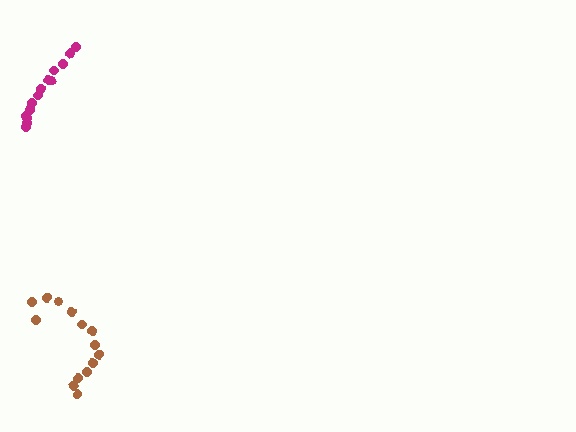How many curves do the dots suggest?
There are 2 distinct paths.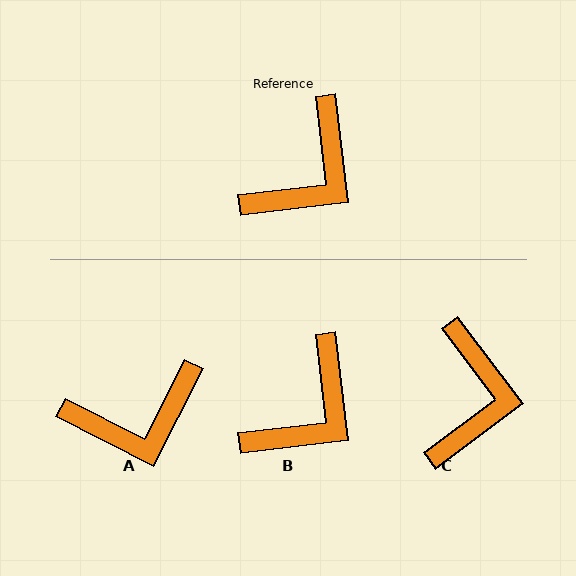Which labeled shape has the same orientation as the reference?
B.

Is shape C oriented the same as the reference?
No, it is off by about 30 degrees.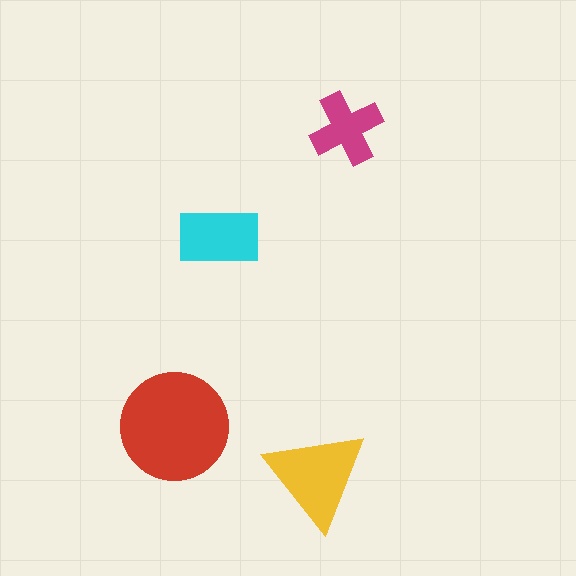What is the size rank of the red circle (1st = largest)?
1st.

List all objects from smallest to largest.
The magenta cross, the cyan rectangle, the yellow triangle, the red circle.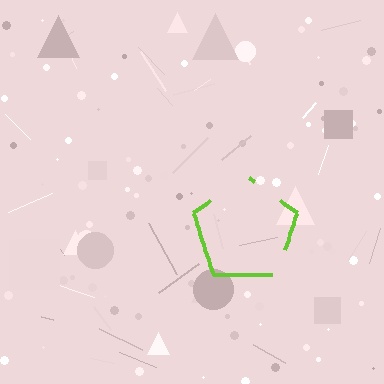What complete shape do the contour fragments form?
The contour fragments form a pentagon.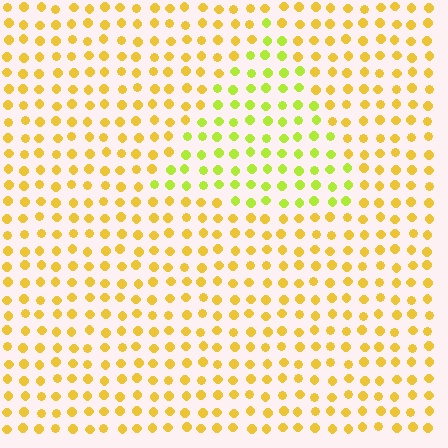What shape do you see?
I see a triangle.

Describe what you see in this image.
The image is filled with small yellow elements in a uniform arrangement. A triangle-shaped region is visible where the elements are tinted to a slightly different hue, forming a subtle color boundary.